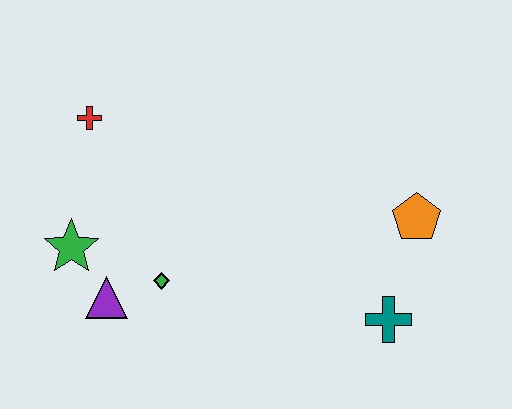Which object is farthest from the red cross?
The teal cross is farthest from the red cross.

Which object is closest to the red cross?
The green star is closest to the red cross.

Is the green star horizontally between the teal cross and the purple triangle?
No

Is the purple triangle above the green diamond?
No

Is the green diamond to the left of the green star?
No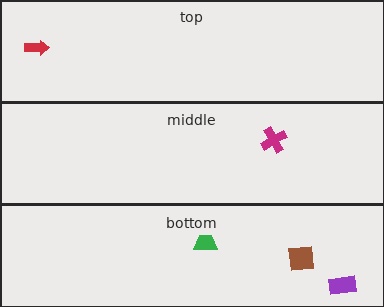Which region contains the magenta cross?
The middle region.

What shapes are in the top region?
The red arrow.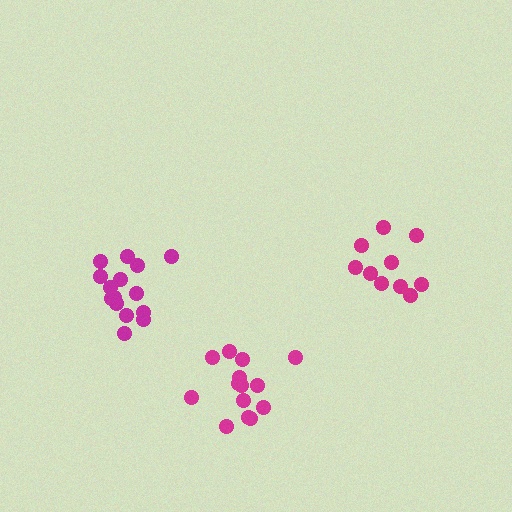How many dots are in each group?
Group 1: 10 dots, Group 2: 14 dots, Group 3: 15 dots (39 total).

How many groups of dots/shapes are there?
There are 3 groups.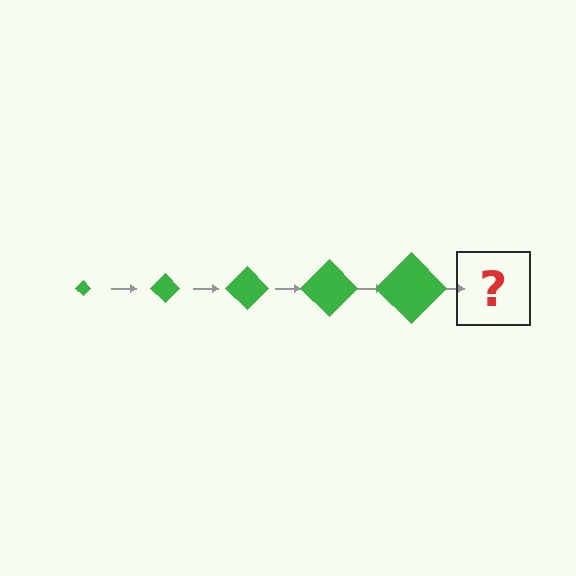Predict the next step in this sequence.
The next step is a green diamond, larger than the previous one.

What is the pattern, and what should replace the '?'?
The pattern is that the diamond gets progressively larger each step. The '?' should be a green diamond, larger than the previous one.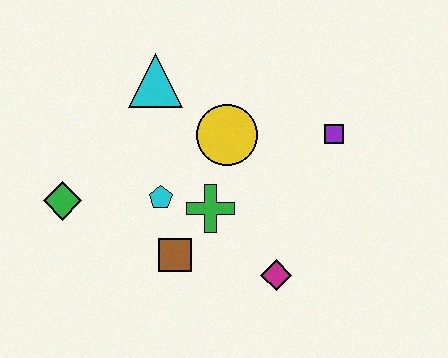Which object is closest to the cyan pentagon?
The green cross is closest to the cyan pentagon.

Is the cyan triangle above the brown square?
Yes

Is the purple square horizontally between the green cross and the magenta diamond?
No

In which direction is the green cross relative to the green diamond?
The green cross is to the right of the green diamond.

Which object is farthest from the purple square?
The green diamond is farthest from the purple square.